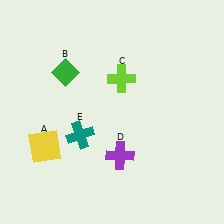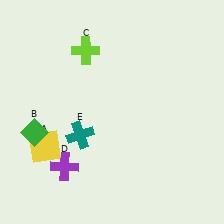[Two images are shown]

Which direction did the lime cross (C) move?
The lime cross (C) moved left.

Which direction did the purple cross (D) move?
The purple cross (D) moved left.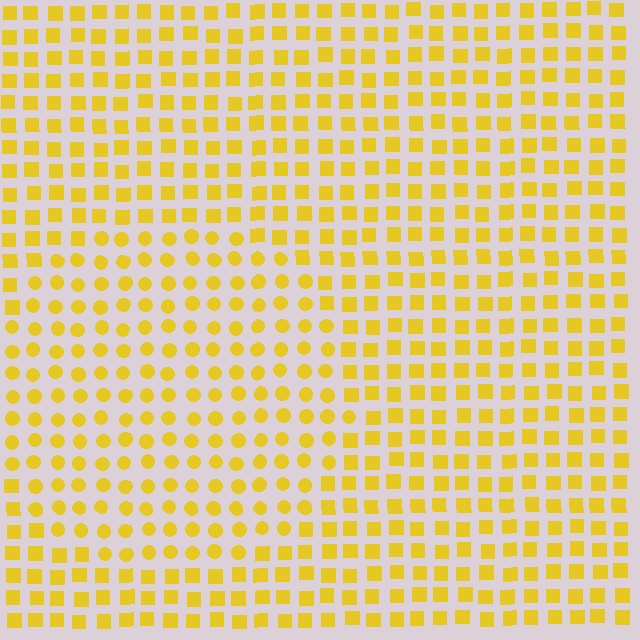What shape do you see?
I see a circle.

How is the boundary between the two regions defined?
The boundary is defined by a change in element shape: circles inside vs. squares outside. All elements share the same color and spacing.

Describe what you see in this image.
The image is filled with small yellow elements arranged in a uniform grid. A circle-shaped region contains circles, while the surrounding area contains squares. The boundary is defined purely by the change in element shape.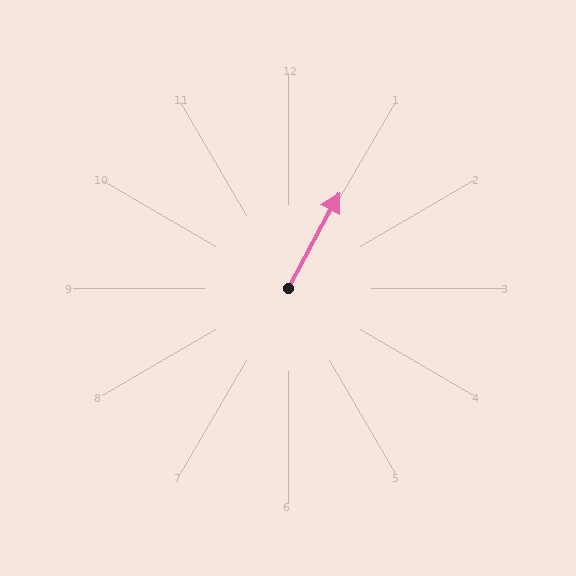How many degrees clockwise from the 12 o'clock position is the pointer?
Approximately 28 degrees.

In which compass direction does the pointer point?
Northeast.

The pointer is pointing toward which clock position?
Roughly 1 o'clock.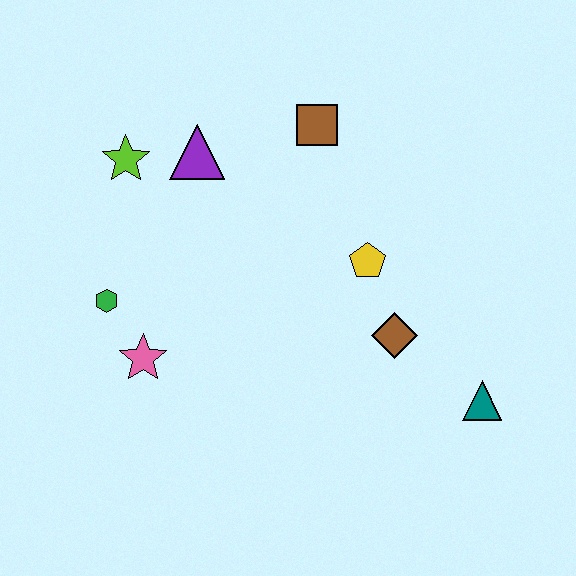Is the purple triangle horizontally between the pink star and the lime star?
No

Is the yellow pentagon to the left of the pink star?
No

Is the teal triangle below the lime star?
Yes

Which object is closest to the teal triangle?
The brown diamond is closest to the teal triangle.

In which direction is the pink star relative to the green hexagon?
The pink star is below the green hexagon.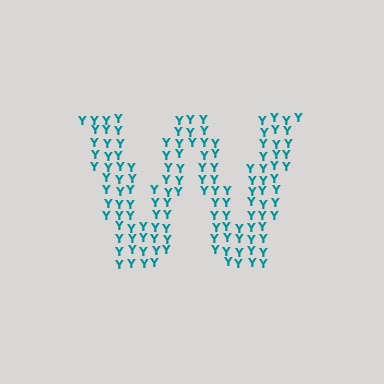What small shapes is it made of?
It is made of small letter Y's.